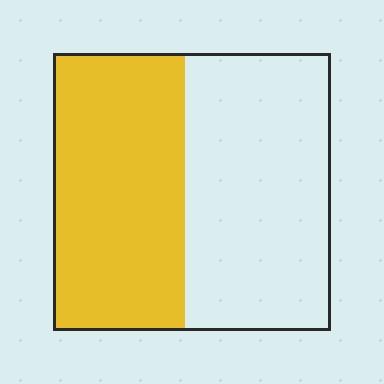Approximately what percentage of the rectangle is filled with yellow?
Approximately 45%.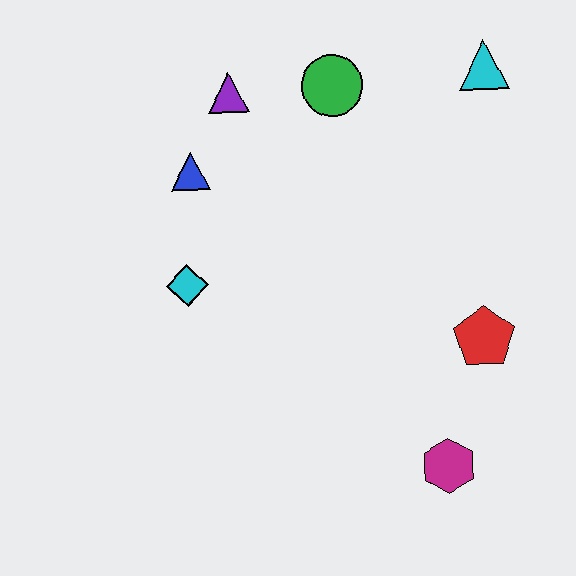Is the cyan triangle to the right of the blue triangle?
Yes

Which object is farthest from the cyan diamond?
The cyan triangle is farthest from the cyan diamond.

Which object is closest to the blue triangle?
The purple triangle is closest to the blue triangle.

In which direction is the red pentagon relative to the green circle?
The red pentagon is below the green circle.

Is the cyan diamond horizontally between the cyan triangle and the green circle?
No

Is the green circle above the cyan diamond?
Yes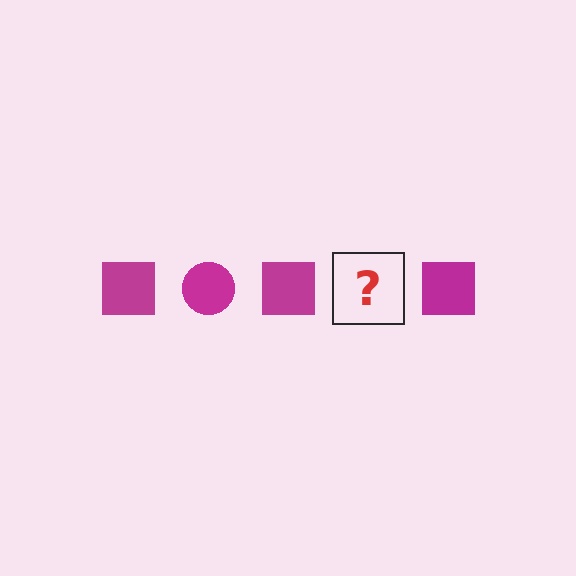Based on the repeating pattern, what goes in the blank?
The blank should be a magenta circle.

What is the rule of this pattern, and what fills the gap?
The rule is that the pattern cycles through square, circle shapes in magenta. The gap should be filled with a magenta circle.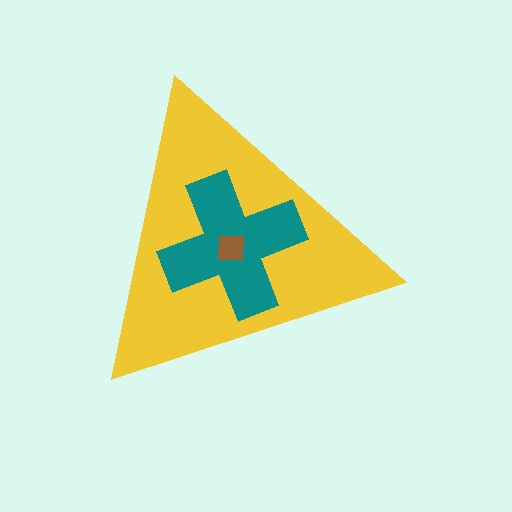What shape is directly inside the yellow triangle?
The teal cross.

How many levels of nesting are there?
3.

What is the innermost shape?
The brown square.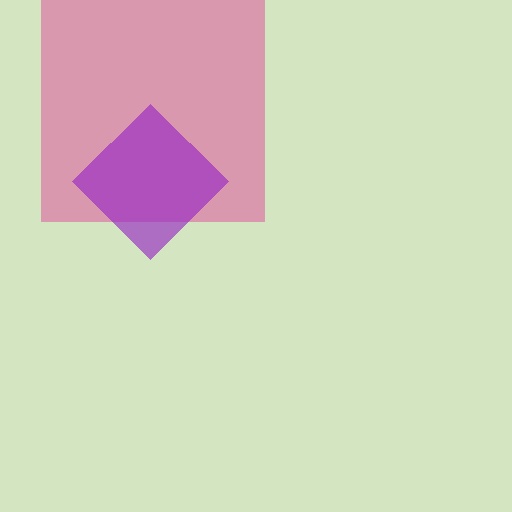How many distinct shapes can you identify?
There are 2 distinct shapes: a pink square, a purple diamond.